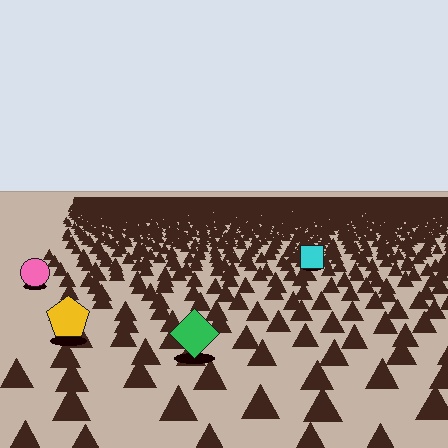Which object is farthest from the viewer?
The cyan square is farthest from the viewer. It appears smaller and the ground texture around it is denser.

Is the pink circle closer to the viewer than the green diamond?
No. The green diamond is closer — you can tell from the texture gradient: the ground texture is coarser near it.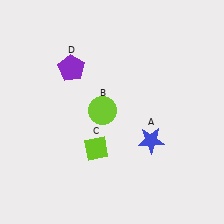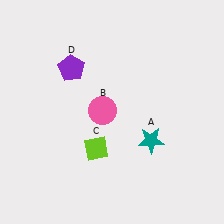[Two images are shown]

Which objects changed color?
A changed from blue to teal. B changed from lime to pink.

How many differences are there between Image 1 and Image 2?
There are 2 differences between the two images.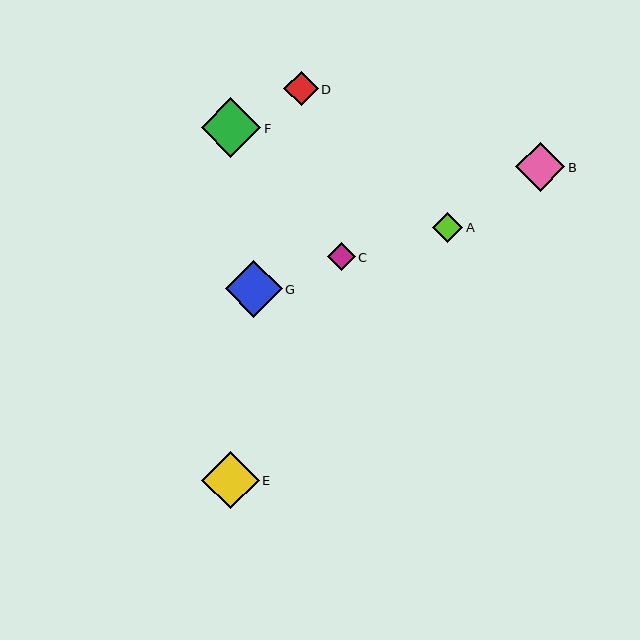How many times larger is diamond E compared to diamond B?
Diamond E is approximately 1.2 times the size of diamond B.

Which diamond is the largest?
Diamond F is the largest with a size of approximately 59 pixels.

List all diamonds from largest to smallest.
From largest to smallest: F, E, G, B, D, A, C.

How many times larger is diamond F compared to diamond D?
Diamond F is approximately 1.7 times the size of diamond D.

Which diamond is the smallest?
Diamond C is the smallest with a size of approximately 28 pixels.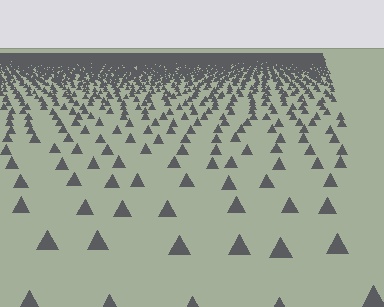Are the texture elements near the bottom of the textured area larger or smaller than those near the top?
Larger. Near the bottom, elements are closer to the viewer and appear at a bigger on-screen size.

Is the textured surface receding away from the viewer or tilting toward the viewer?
The surface is receding away from the viewer. Texture elements get smaller and denser toward the top.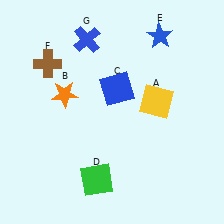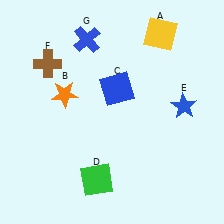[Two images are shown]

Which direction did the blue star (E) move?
The blue star (E) moved down.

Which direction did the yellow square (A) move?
The yellow square (A) moved up.